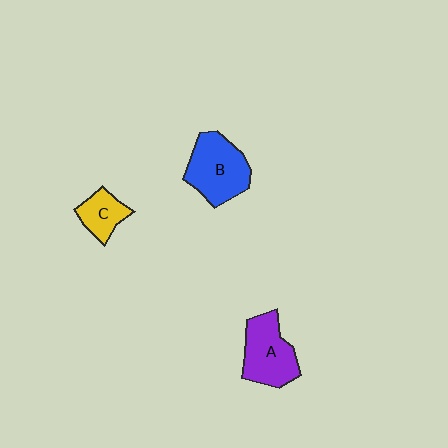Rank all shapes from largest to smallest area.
From largest to smallest: B (blue), A (purple), C (yellow).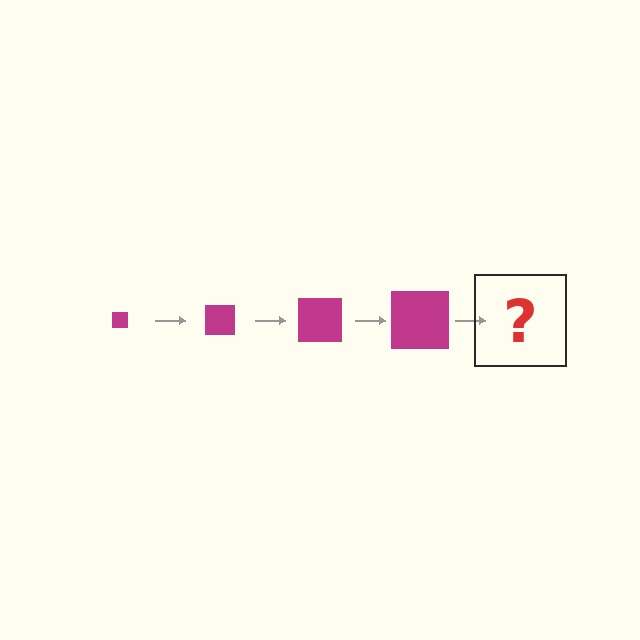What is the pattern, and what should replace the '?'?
The pattern is that the square gets progressively larger each step. The '?' should be a magenta square, larger than the previous one.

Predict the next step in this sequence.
The next step is a magenta square, larger than the previous one.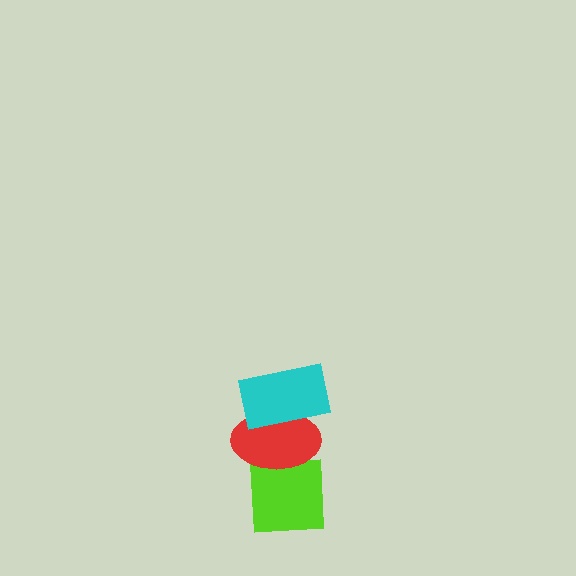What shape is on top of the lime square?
The red ellipse is on top of the lime square.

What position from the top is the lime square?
The lime square is 3rd from the top.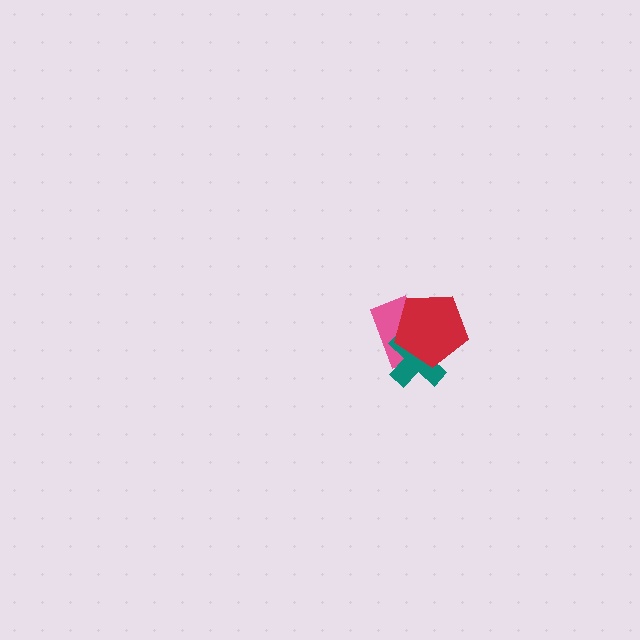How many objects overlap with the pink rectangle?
2 objects overlap with the pink rectangle.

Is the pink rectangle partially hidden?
Yes, it is partially covered by another shape.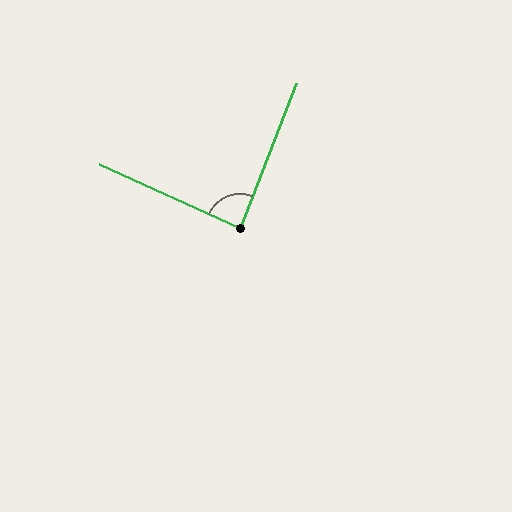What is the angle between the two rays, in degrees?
Approximately 87 degrees.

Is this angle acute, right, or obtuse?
It is approximately a right angle.